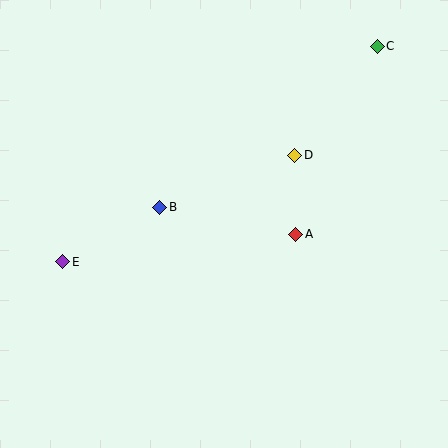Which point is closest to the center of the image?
Point B at (160, 207) is closest to the center.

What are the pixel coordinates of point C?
Point C is at (377, 46).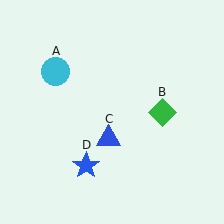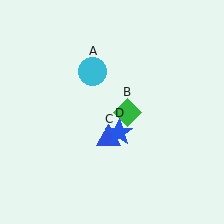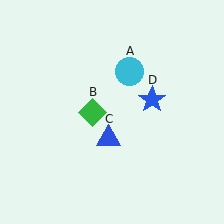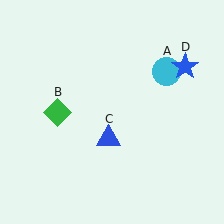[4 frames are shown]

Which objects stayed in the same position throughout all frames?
Blue triangle (object C) remained stationary.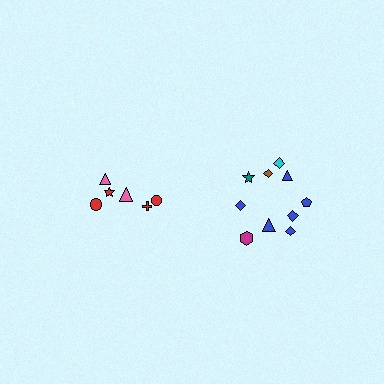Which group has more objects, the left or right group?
The right group.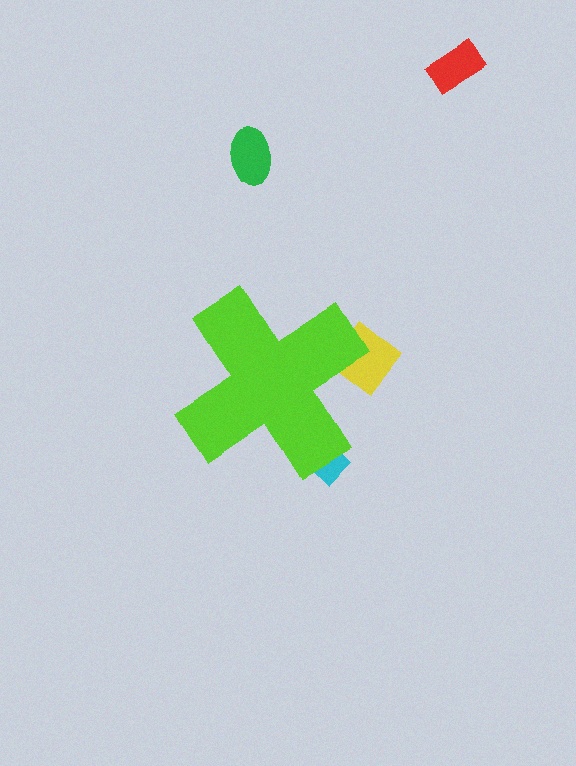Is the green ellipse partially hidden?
No, the green ellipse is fully visible.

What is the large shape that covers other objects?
A lime cross.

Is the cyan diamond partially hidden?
Yes, the cyan diamond is partially hidden behind the lime cross.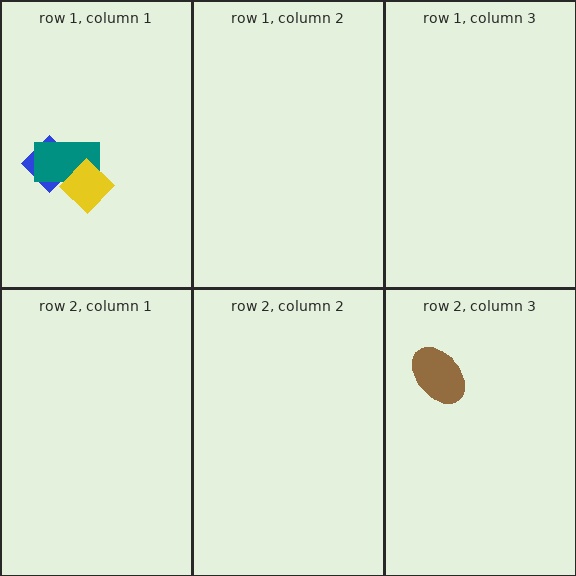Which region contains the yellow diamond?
The row 1, column 1 region.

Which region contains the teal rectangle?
The row 1, column 1 region.